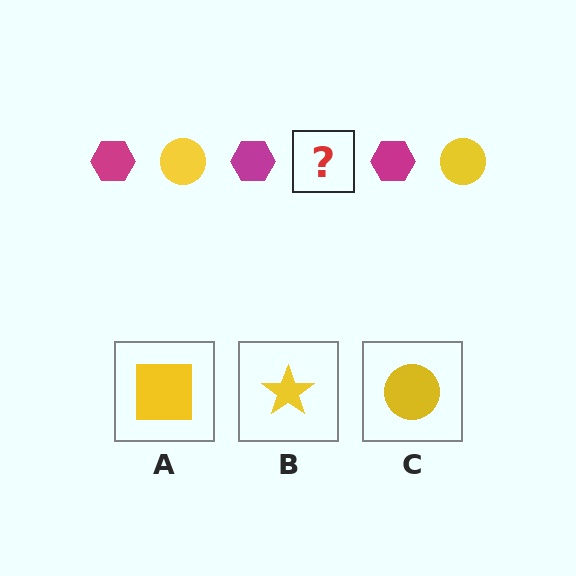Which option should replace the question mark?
Option C.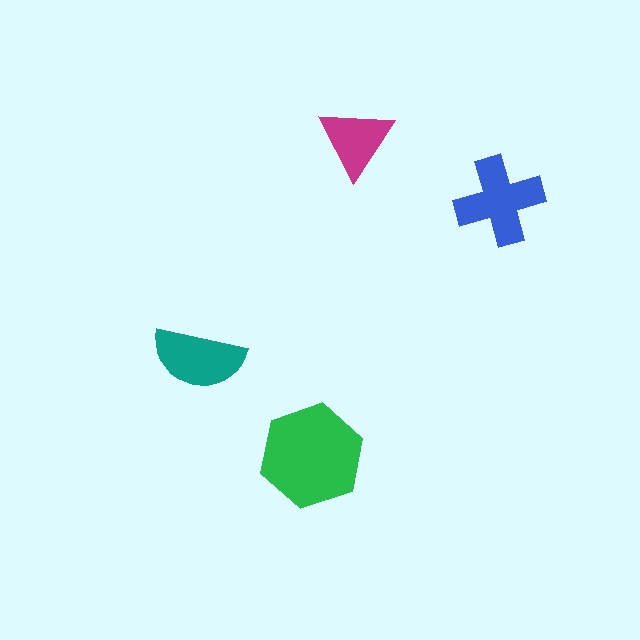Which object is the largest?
The green hexagon.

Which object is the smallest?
The magenta triangle.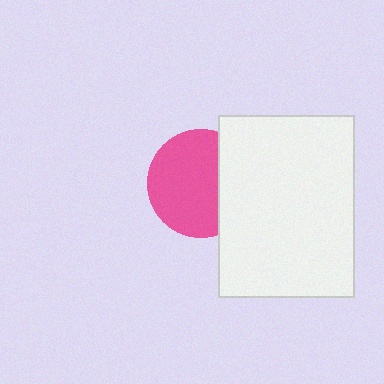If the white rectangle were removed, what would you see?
You would see the complete pink circle.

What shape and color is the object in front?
The object in front is a white rectangle.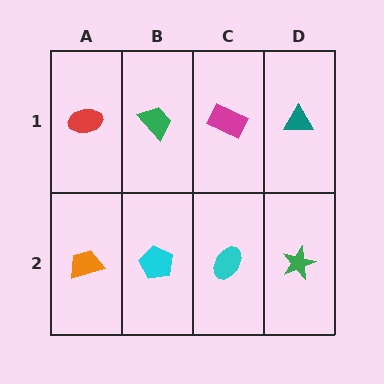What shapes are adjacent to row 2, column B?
A green trapezoid (row 1, column B), an orange trapezoid (row 2, column A), a cyan ellipse (row 2, column C).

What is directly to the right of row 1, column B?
A magenta rectangle.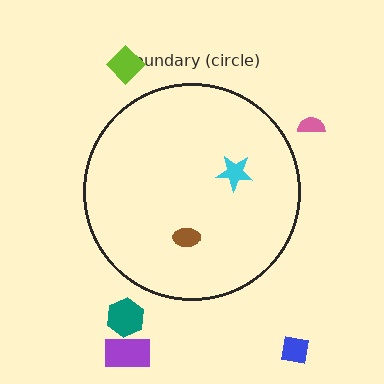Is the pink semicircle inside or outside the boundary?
Outside.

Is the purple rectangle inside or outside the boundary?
Outside.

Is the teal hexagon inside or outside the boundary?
Outside.